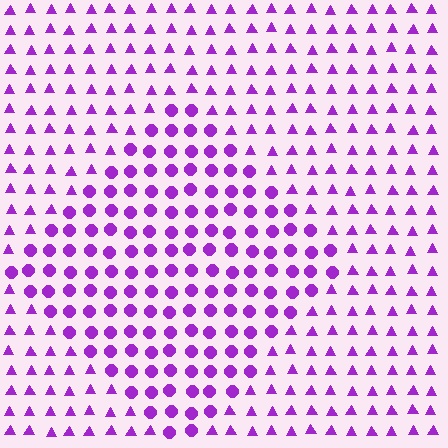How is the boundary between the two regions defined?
The boundary is defined by a change in element shape: circles inside vs. triangles outside. All elements share the same color and spacing.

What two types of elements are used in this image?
The image uses circles inside the diamond region and triangles outside it.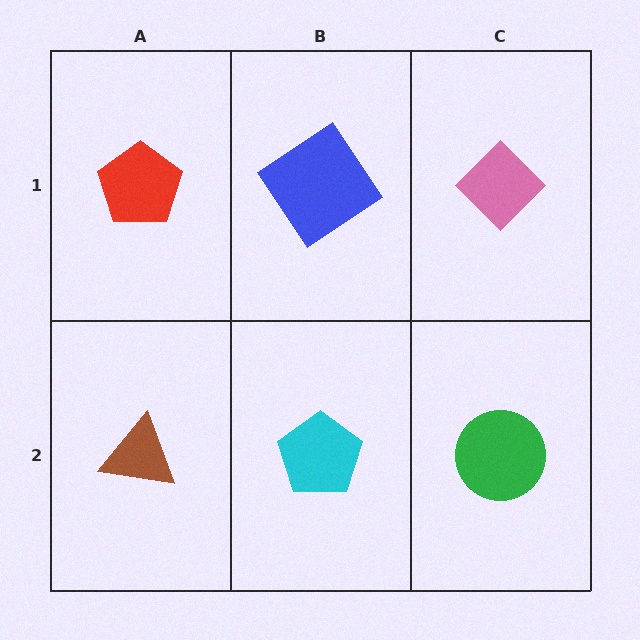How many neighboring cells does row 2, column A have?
2.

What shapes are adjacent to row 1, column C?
A green circle (row 2, column C), a blue diamond (row 1, column B).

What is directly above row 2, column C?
A pink diamond.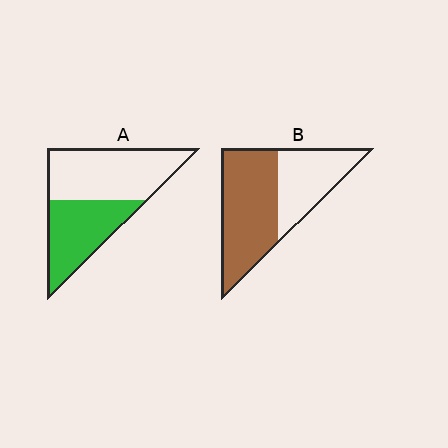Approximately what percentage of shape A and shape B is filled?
A is approximately 45% and B is approximately 60%.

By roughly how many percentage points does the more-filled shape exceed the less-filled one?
By roughly 15 percentage points (B over A).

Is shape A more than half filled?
No.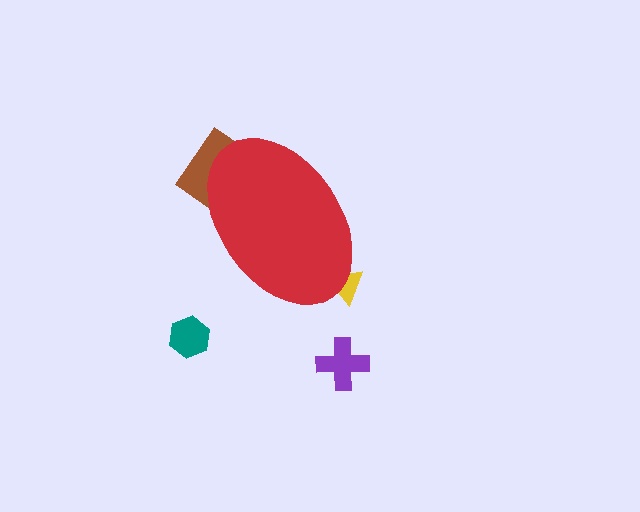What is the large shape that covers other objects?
A red ellipse.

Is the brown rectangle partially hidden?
Yes, the brown rectangle is partially hidden behind the red ellipse.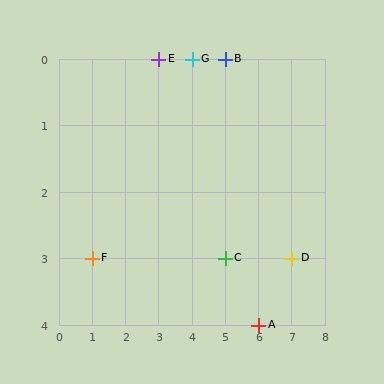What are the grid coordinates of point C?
Point C is at grid coordinates (5, 3).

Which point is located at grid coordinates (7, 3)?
Point D is at (7, 3).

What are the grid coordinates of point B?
Point B is at grid coordinates (5, 0).